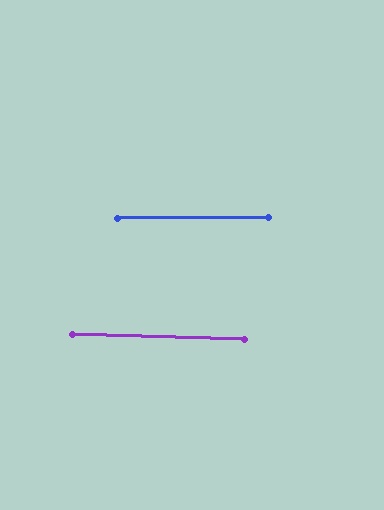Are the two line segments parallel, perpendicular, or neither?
Parallel — their directions differ by only 1.8°.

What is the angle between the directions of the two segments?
Approximately 2 degrees.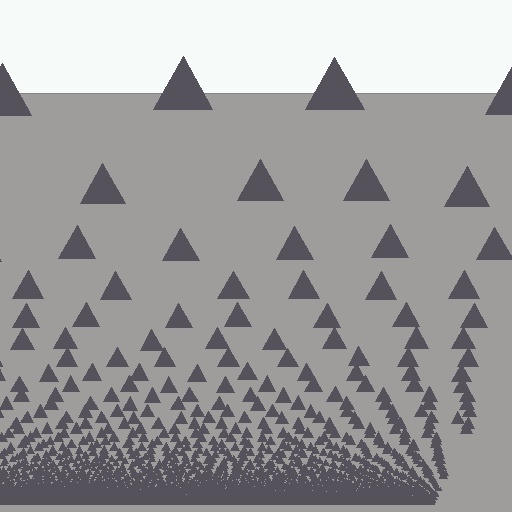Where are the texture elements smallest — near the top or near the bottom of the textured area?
Near the bottom.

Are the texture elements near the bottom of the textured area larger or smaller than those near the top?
Smaller. The gradient is inverted — elements near the bottom are smaller and denser.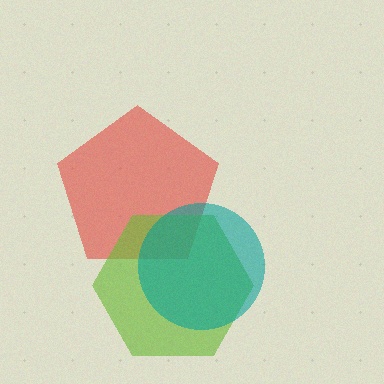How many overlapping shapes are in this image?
There are 3 overlapping shapes in the image.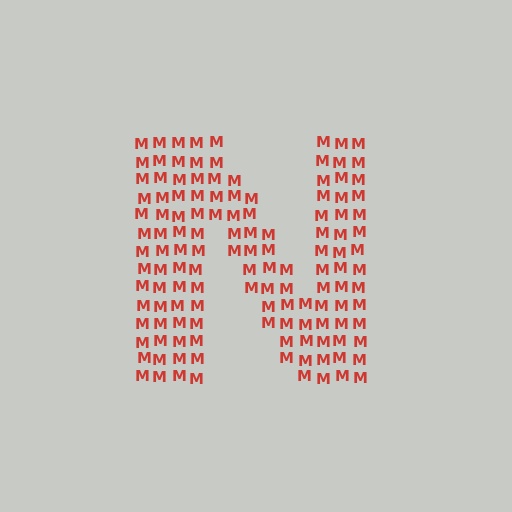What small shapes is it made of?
It is made of small letter M's.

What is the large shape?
The large shape is the letter N.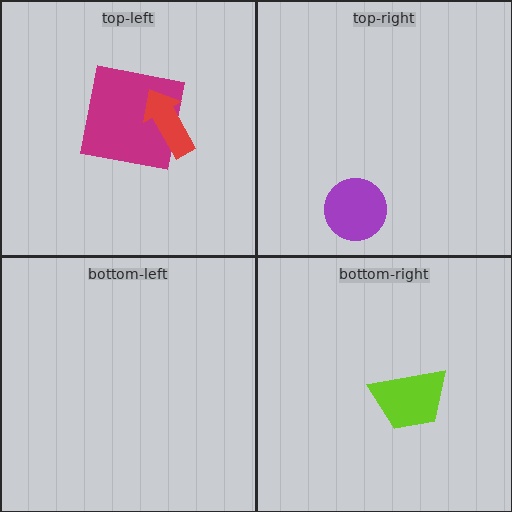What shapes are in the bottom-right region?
The lime trapezoid.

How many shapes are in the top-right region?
1.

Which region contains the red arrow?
The top-left region.